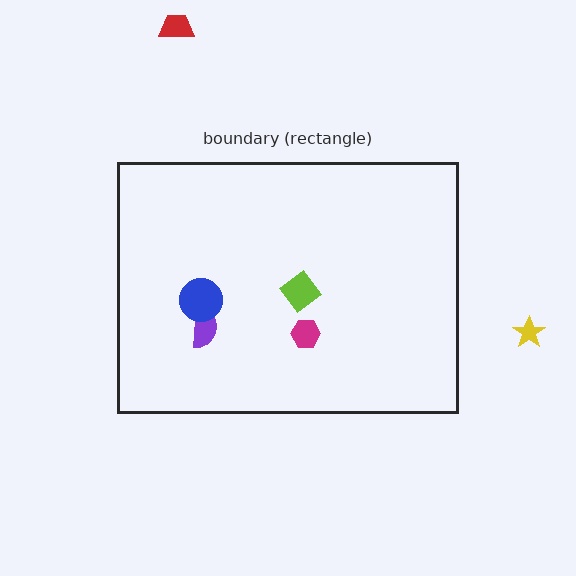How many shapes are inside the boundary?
4 inside, 2 outside.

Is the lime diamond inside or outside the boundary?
Inside.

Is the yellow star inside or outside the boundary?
Outside.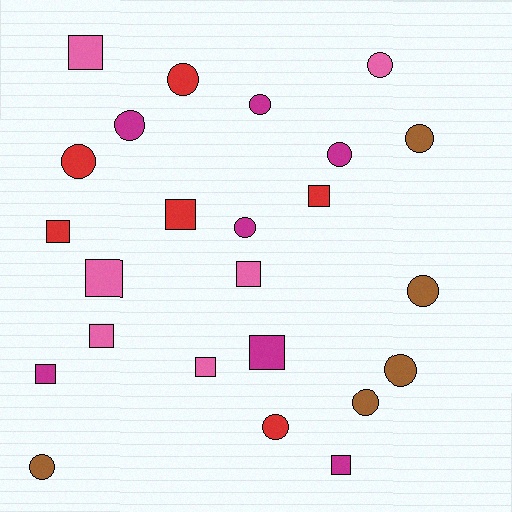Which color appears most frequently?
Magenta, with 7 objects.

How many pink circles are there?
There is 1 pink circle.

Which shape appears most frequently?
Circle, with 13 objects.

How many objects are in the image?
There are 24 objects.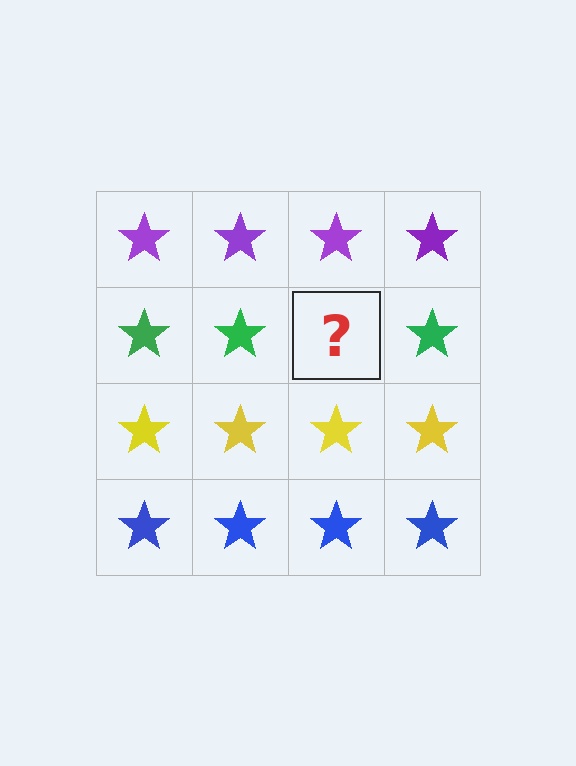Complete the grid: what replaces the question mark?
The question mark should be replaced with a green star.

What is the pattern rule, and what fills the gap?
The rule is that each row has a consistent color. The gap should be filled with a green star.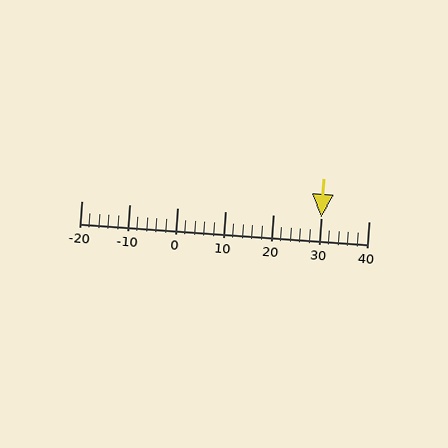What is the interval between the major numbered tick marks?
The major tick marks are spaced 10 units apart.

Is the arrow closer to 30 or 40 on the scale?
The arrow is closer to 30.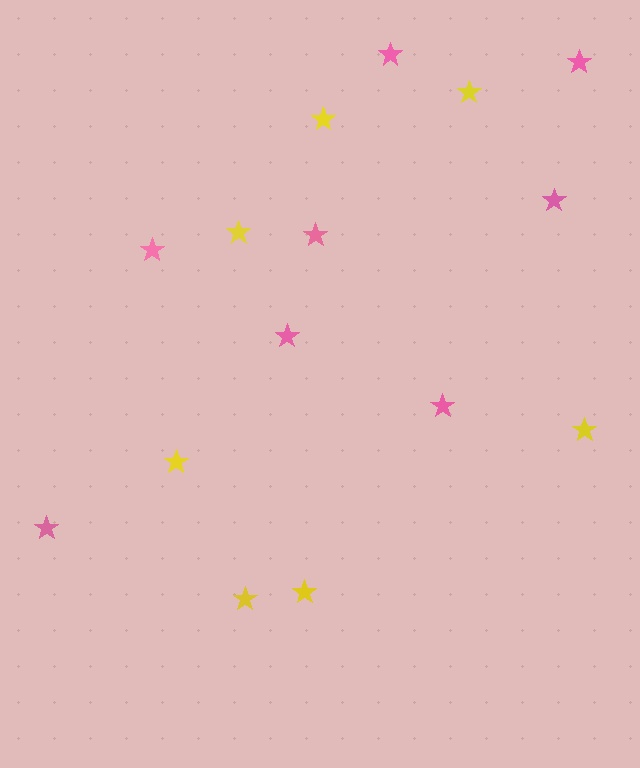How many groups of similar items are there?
There are 2 groups: one group of pink stars (8) and one group of yellow stars (7).